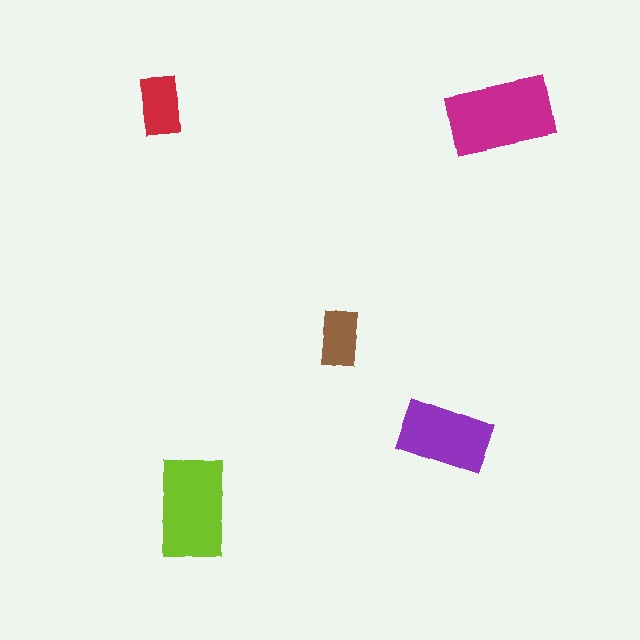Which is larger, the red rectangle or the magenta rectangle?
The magenta one.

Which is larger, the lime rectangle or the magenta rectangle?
The magenta one.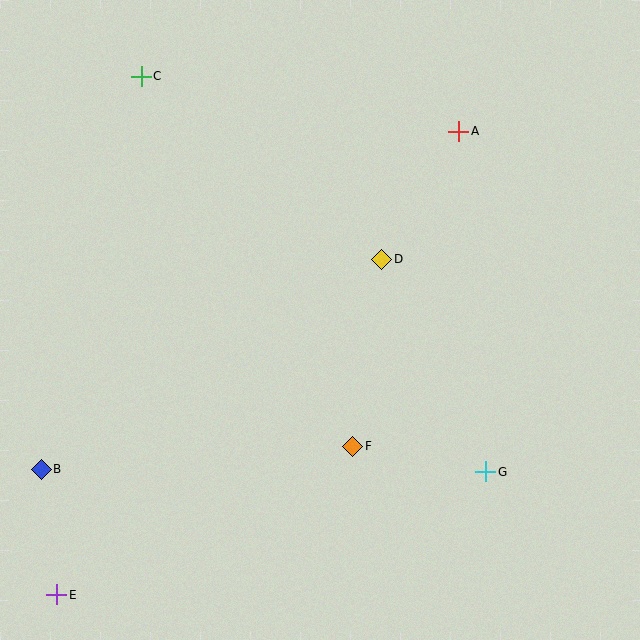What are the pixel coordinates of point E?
Point E is at (57, 595).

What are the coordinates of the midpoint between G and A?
The midpoint between G and A is at (472, 301).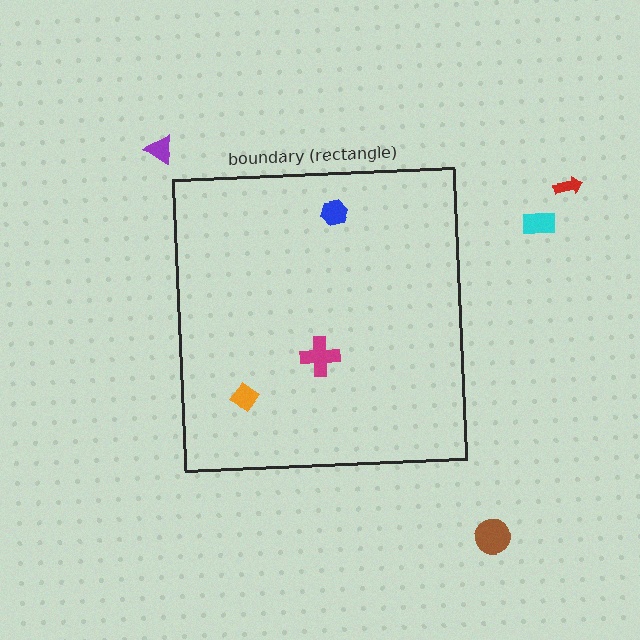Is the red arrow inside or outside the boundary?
Outside.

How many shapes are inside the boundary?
3 inside, 4 outside.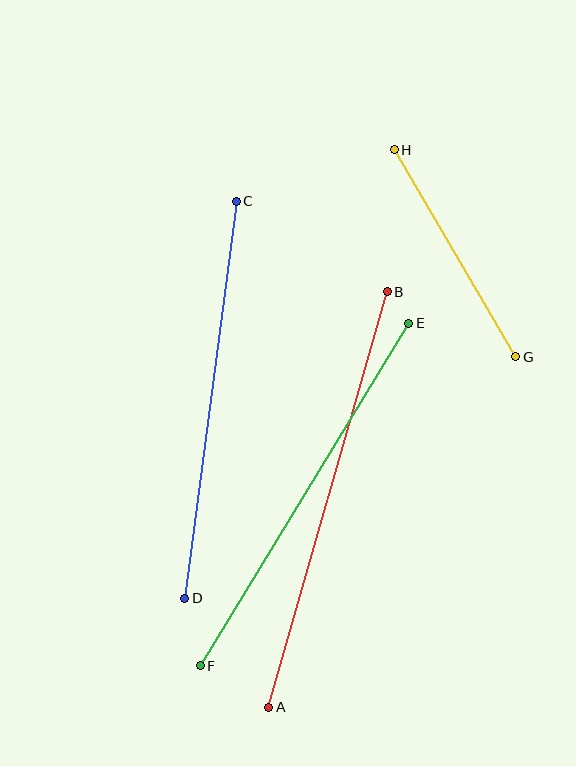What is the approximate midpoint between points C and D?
The midpoint is at approximately (210, 400) pixels.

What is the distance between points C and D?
The distance is approximately 400 pixels.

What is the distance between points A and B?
The distance is approximately 432 pixels.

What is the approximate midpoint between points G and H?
The midpoint is at approximately (455, 253) pixels.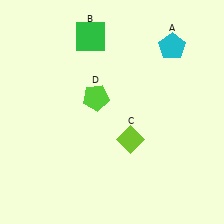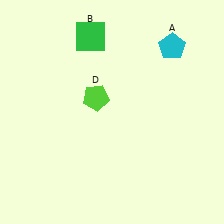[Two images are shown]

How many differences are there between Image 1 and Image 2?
There is 1 difference between the two images.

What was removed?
The lime diamond (C) was removed in Image 2.